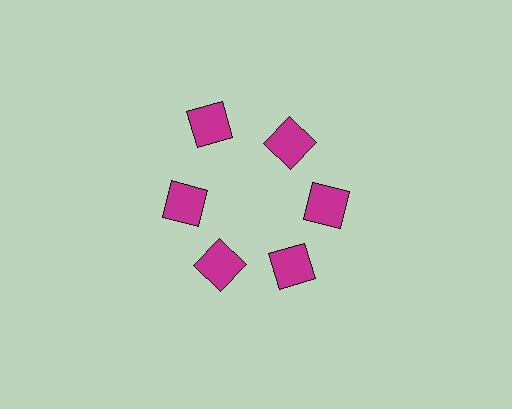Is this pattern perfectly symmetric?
No. The 6 magenta squares are arranged in a ring, but one element near the 11 o'clock position is pushed outward from the center, breaking the 6-fold rotational symmetry.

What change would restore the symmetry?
The symmetry would be restored by moving it inward, back onto the ring so that all 6 squares sit at equal angles and equal distance from the center.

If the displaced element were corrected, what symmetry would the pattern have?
It would have 6-fold rotational symmetry — the pattern would map onto itself every 60 degrees.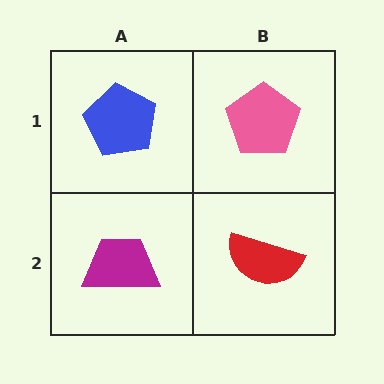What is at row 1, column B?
A pink pentagon.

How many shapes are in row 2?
2 shapes.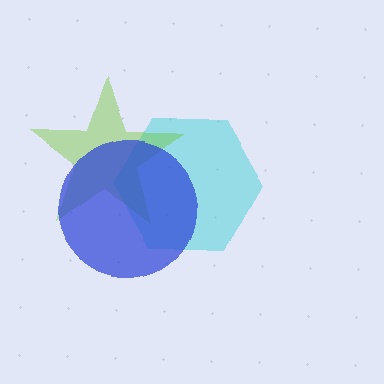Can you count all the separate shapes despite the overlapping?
Yes, there are 3 separate shapes.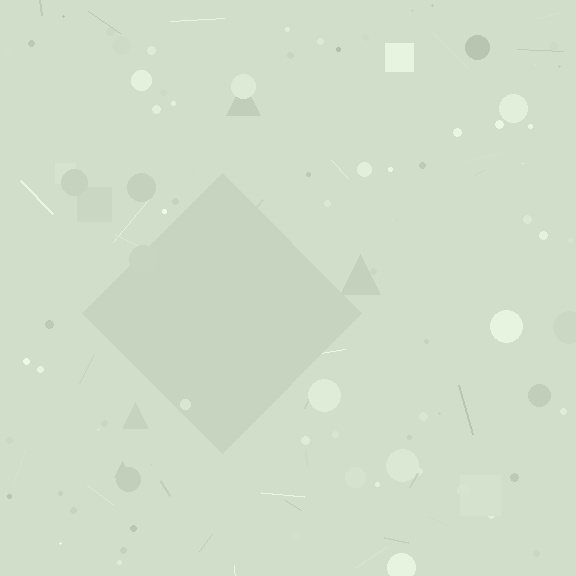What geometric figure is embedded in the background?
A diamond is embedded in the background.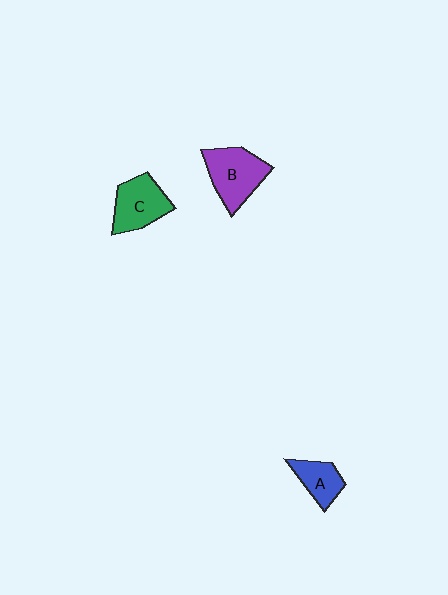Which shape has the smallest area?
Shape A (blue).